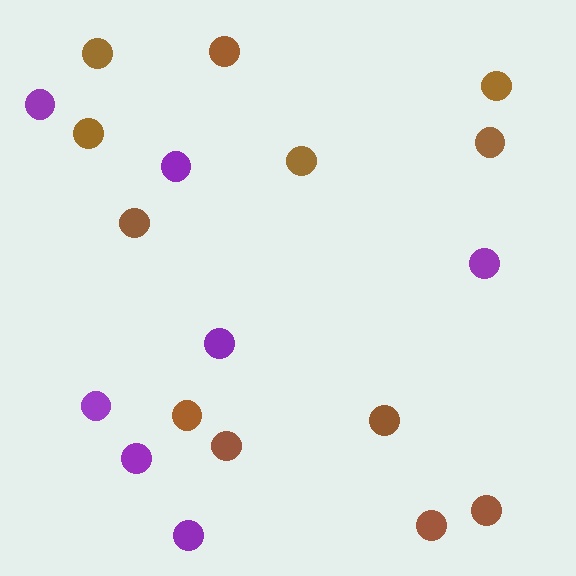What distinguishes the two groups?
There are 2 groups: one group of brown circles (12) and one group of purple circles (7).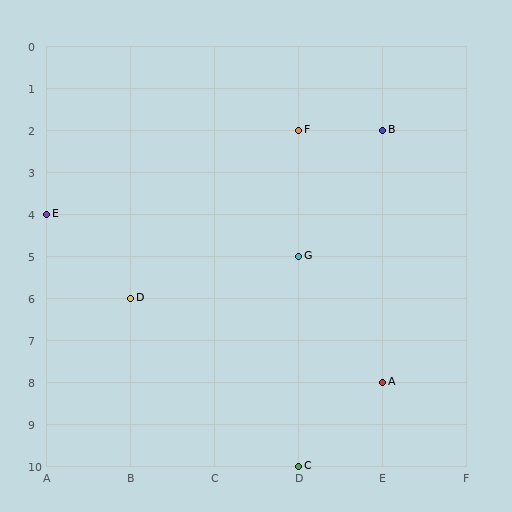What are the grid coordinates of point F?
Point F is at grid coordinates (D, 2).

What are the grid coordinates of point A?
Point A is at grid coordinates (E, 8).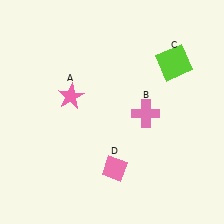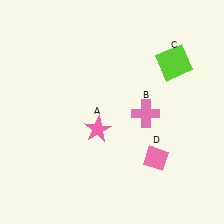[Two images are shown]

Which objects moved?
The objects that moved are: the pink star (A), the pink diamond (D).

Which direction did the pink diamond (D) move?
The pink diamond (D) moved right.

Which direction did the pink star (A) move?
The pink star (A) moved down.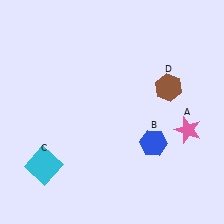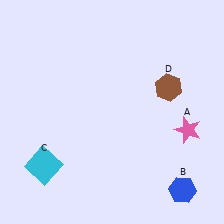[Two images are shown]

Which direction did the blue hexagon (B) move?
The blue hexagon (B) moved down.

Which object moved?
The blue hexagon (B) moved down.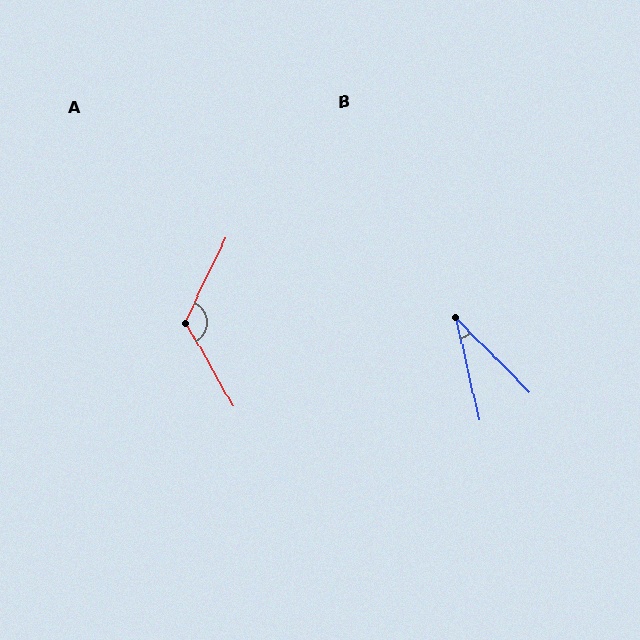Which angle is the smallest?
B, at approximately 32 degrees.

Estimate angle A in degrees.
Approximately 125 degrees.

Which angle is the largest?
A, at approximately 125 degrees.